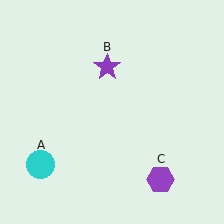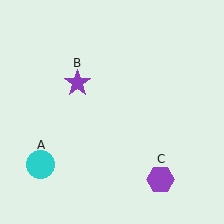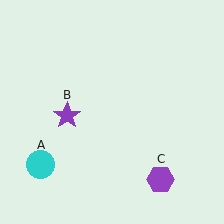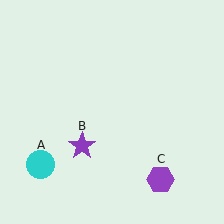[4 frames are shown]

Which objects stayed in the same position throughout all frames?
Cyan circle (object A) and purple hexagon (object C) remained stationary.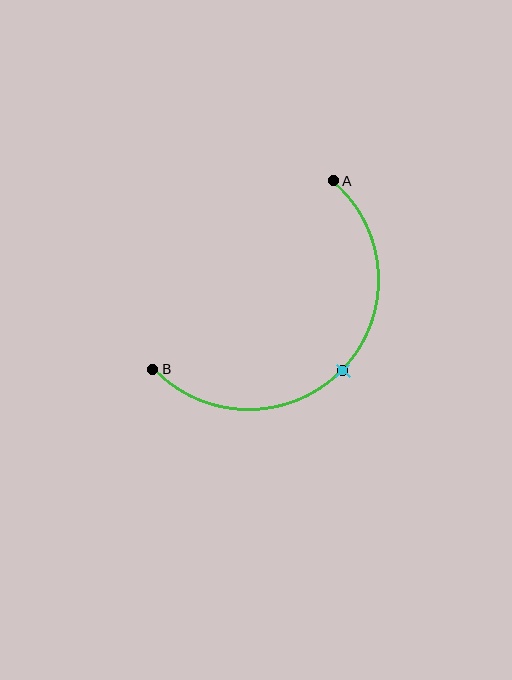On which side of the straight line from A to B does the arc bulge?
The arc bulges below and to the right of the straight line connecting A and B.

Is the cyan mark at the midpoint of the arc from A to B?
Yes. The cyan mark lies on the arc at equal arc-length from both A and B — it is the arc midpoint.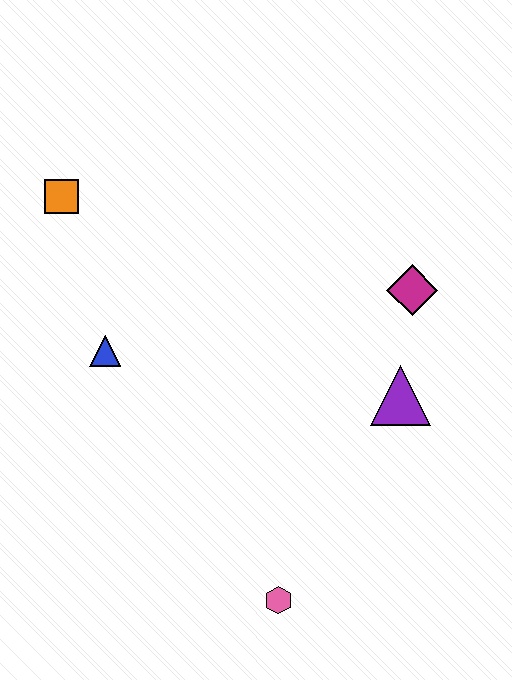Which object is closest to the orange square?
The blue triangle is closest to the orange square.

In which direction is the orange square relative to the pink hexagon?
The orange square is above the pink hexagon.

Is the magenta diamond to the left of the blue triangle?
No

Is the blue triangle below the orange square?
Yes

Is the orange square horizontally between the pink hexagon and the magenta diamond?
No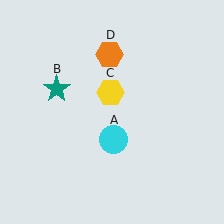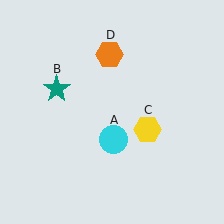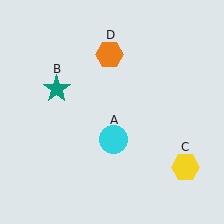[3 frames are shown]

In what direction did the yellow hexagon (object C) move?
The yellow hexagon (object C) moved down and to the right.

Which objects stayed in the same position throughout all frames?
Cyan circle (object A) and teal star (object B) and orange hexagon (object D) remained stationary.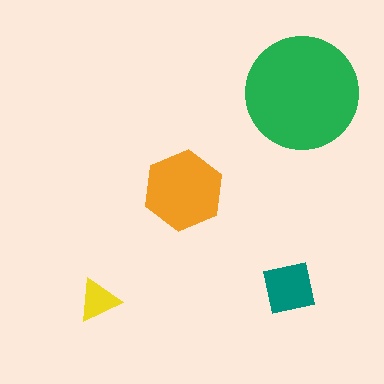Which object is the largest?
The green circle.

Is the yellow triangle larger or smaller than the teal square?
Smaller.